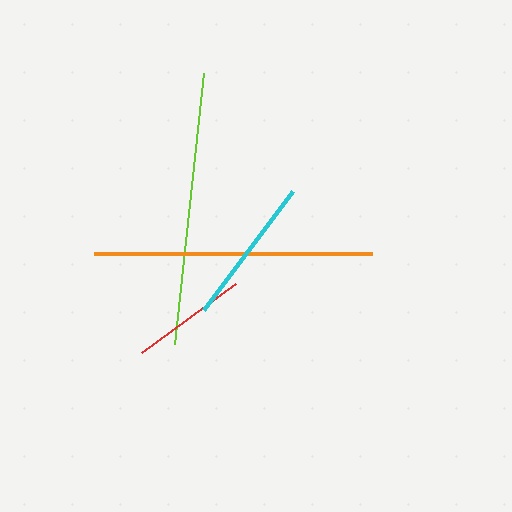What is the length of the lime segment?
The lime segment is approximately 273 pixels long.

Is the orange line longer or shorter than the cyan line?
The orange line is longer than the cyan line.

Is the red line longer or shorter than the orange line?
The orange line is longer than the red line.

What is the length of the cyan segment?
The cyan segment is approximately 149 pixels long.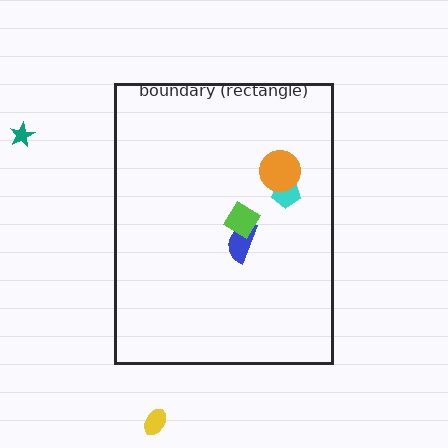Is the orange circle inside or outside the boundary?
Inside.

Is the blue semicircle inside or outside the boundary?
Inside.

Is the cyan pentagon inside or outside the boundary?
Inside.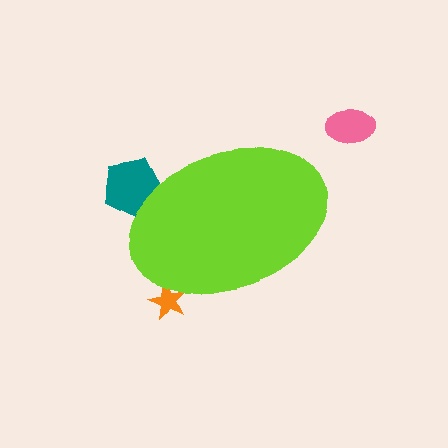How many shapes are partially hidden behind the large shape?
2 shapes are partially hidden.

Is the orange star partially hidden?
Yes, the orange star is partially hidden behind the lime ellipse.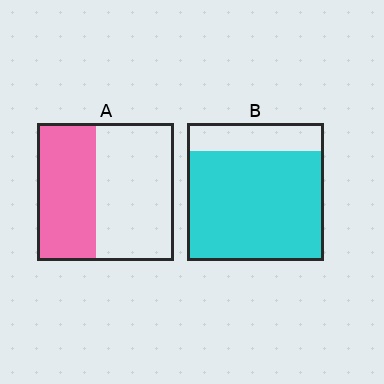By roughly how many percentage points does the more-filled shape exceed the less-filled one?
By roughly 35 percentage points (B over A).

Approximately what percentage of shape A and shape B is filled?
A is approximately 45% and B is approximately 80%.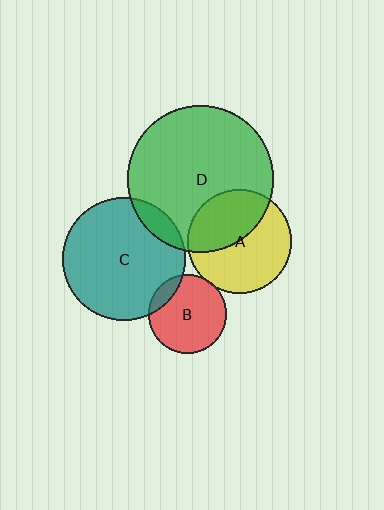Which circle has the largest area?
Circle D (green).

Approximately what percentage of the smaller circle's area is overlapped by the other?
Approximately 10%.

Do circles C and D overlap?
Yes.